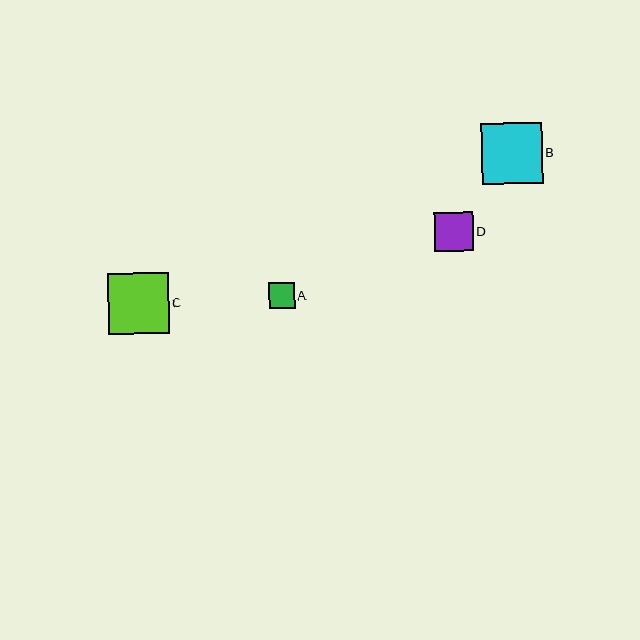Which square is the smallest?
Square A is the smallest with a size of approximately 26 pixels.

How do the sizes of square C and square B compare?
Square C and square B are approximately the same size.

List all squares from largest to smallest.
From largest to smallest: C, B, D, A.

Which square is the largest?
Square C is the largest with a size of approximately 61 pixels.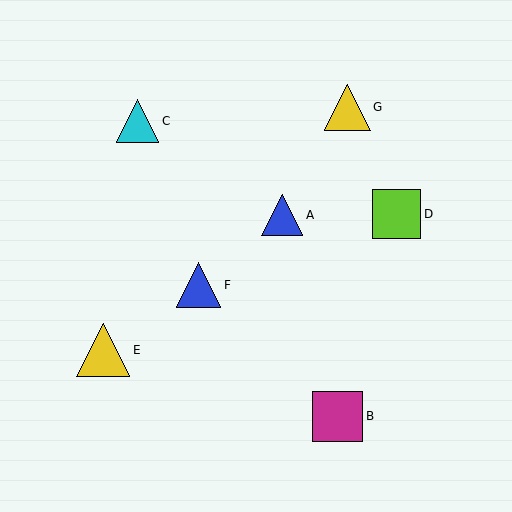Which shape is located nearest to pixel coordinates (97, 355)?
The yellow triangle (labeled E) at (103, 350) is nearest to that location.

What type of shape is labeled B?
Shape B is a magenta square.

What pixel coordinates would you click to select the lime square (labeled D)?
Click at (396, 214) to select the lime square D.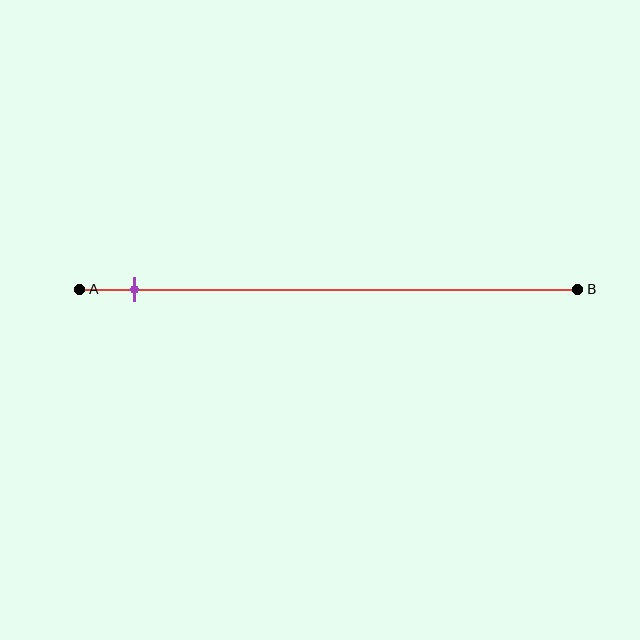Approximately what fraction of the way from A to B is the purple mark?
The purple mark is approximately 10% of the way from A to B.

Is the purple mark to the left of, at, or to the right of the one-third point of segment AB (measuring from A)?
The purple mark is to the left of the one-third point of segment AB.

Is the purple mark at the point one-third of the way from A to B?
No, the mark is at about 10% from A, not at the 33% one-third point.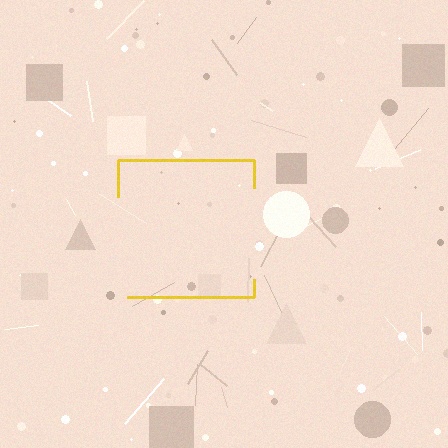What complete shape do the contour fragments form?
The contour fragments form a square.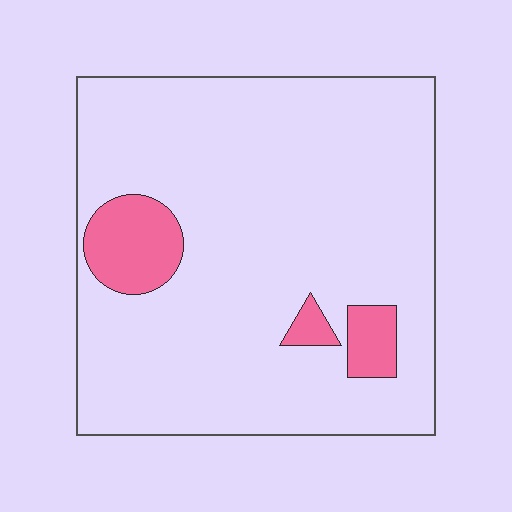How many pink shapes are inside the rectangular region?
3.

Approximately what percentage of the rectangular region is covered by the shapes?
Approximately 10%.